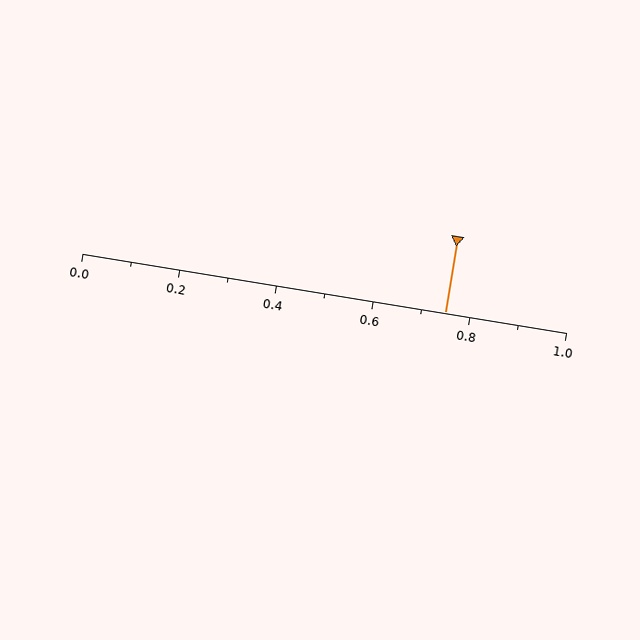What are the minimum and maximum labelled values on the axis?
The axis runs from 0.0 to 1.0.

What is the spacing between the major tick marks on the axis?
The major ticks are spaced 0.2 apart.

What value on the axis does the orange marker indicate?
The marker indicates approximately 0.75.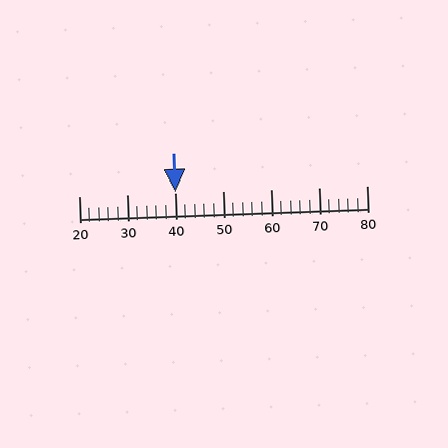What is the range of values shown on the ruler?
The ruler shows values from 20 to 80.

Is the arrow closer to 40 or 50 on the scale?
The arrow is closer to 40.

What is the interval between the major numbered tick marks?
The major tick marks are spaced 10 units apart.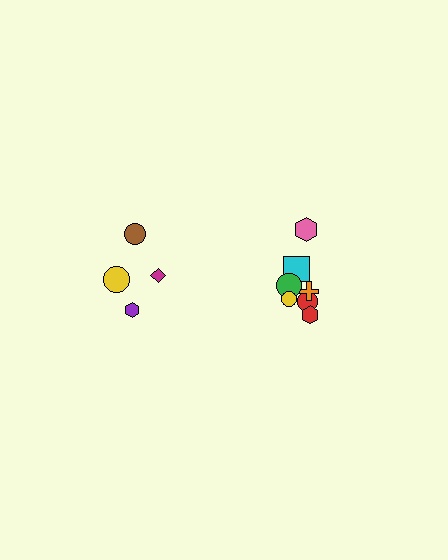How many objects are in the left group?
There are 4 objects.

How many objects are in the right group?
There are 7 objects.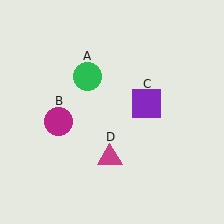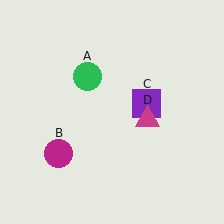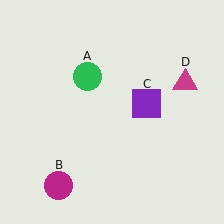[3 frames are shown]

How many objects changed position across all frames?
2 objects changed position: magenta circle (object B), magenta triangle (object D).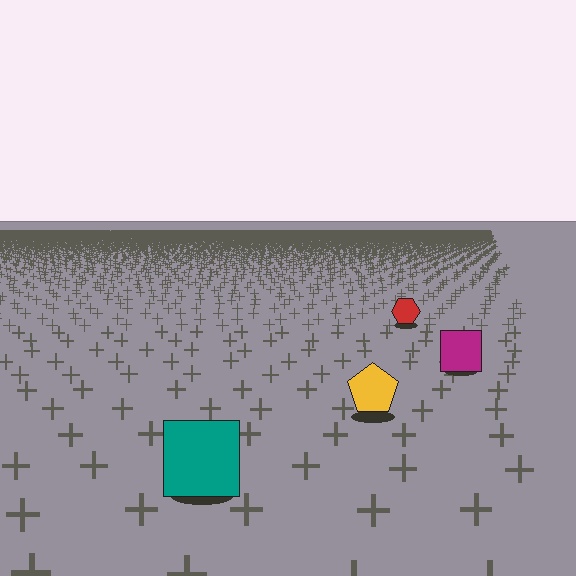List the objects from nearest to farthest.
From nearest to farthest: the teal square, the yellow pentagon, the magenta square, the red hexagon.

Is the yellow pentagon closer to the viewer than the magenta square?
Yes. The yellow pentagon is closer — you can tell from the texture gradient: the ground texture is coarser near it.